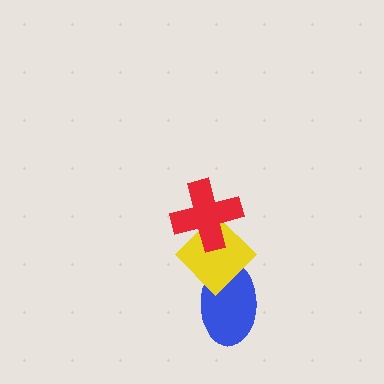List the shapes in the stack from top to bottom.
From top to bottom: the red cross, the yellow diamond, the blue ellipse.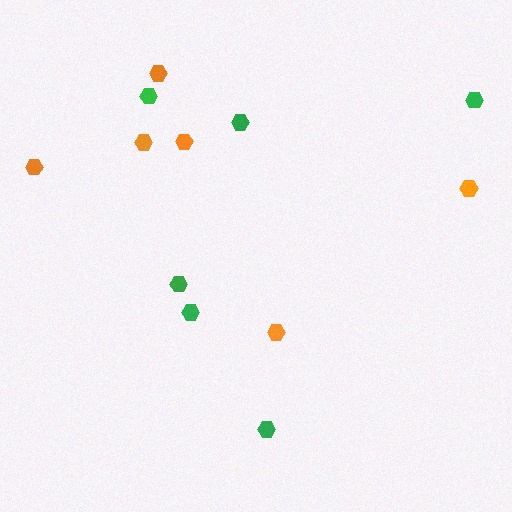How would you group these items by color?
There are 2 groups: one group of orange hexagons (6) and one group of green hexagons (6).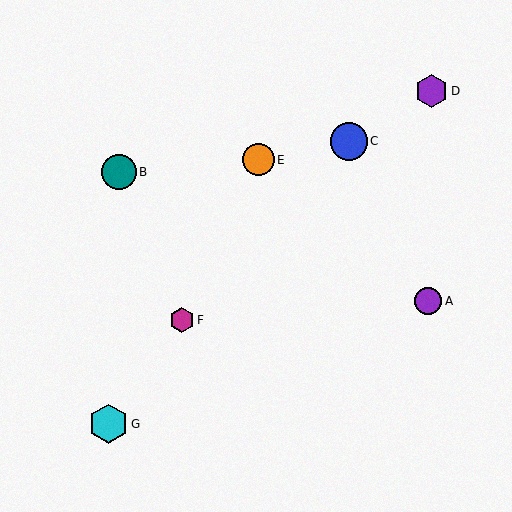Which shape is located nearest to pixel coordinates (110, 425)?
The cyan hexagon (labeled G) at (109, 424) is nearest to that location.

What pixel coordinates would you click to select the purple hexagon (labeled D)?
Click at (432, 91) to select the purple hexagon D.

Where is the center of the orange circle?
The center of the orange circle is at (258, 160).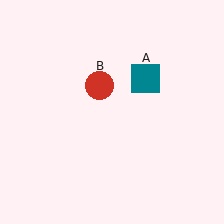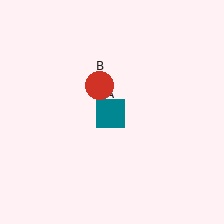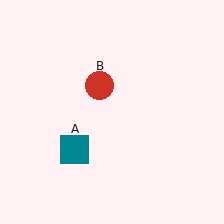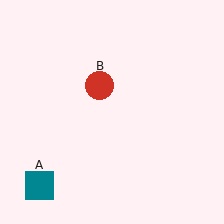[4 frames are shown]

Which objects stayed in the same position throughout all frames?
Red circle (object B) remained stationary.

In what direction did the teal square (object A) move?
The teal square (object A) moved down and to the left.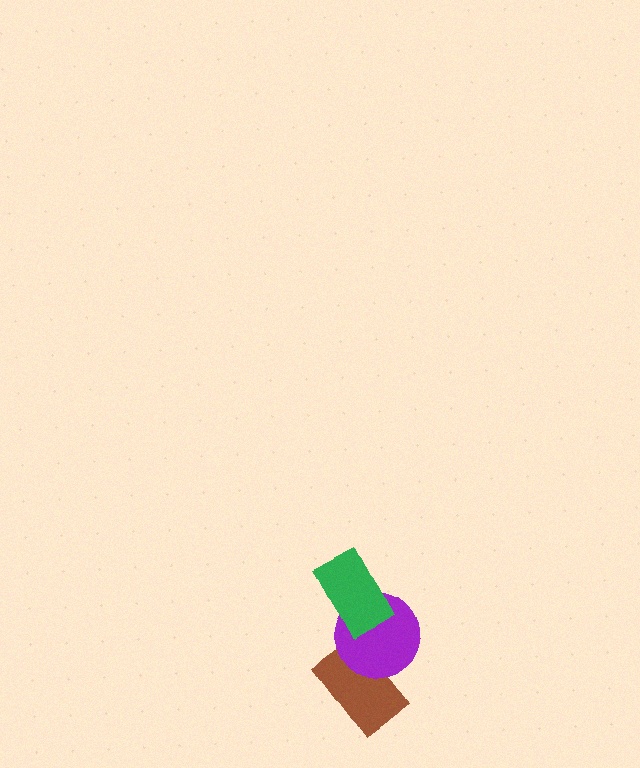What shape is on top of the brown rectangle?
The purple circle is on top of the brown rectangle.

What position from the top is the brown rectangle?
The brown rectangle is 3rd from the top.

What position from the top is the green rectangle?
The green rectangle is 1st from the top.